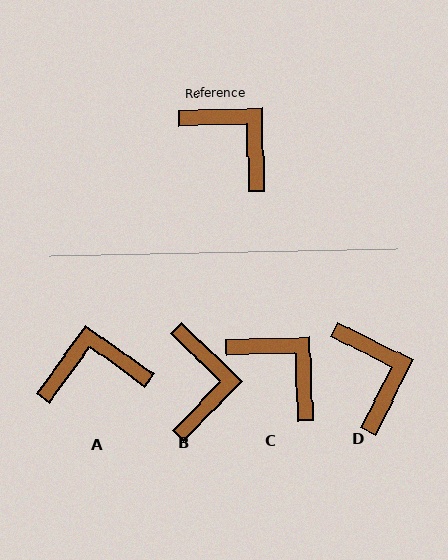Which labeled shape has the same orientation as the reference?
C.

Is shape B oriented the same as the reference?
No, it is off by about 46 degrees.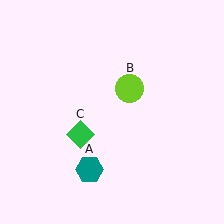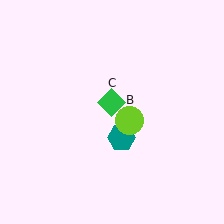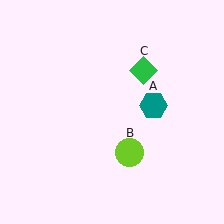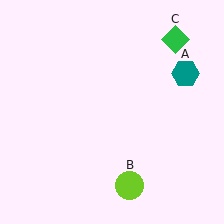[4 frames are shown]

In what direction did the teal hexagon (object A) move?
The teal hexagon (object A) moved up and to the right.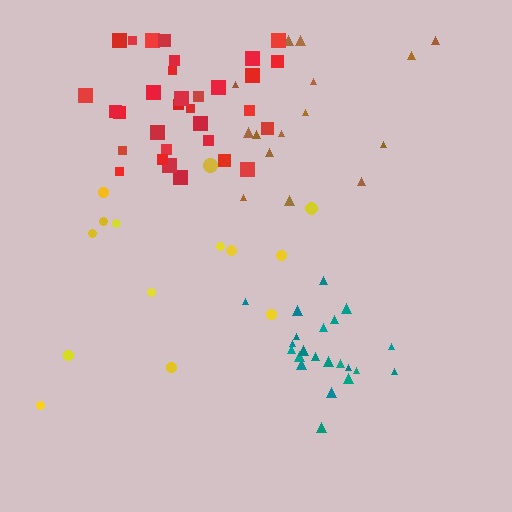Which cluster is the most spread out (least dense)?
Yellow.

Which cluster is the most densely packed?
Teal.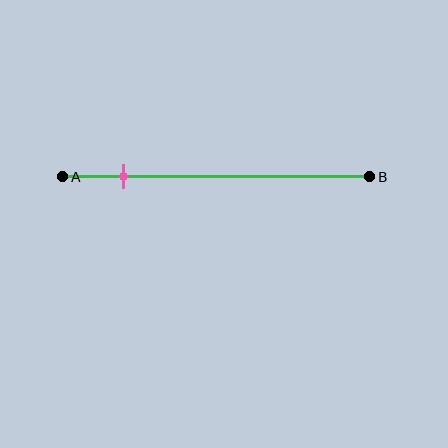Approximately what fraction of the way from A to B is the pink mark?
The pink mark is approximately 20% of the way from A to B.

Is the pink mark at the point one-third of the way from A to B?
No, the mark is at about 20% from A, not at the 33% one-third point.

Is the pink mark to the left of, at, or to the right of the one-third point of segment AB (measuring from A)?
The pink mark is to the left of the one-third point of segment AB.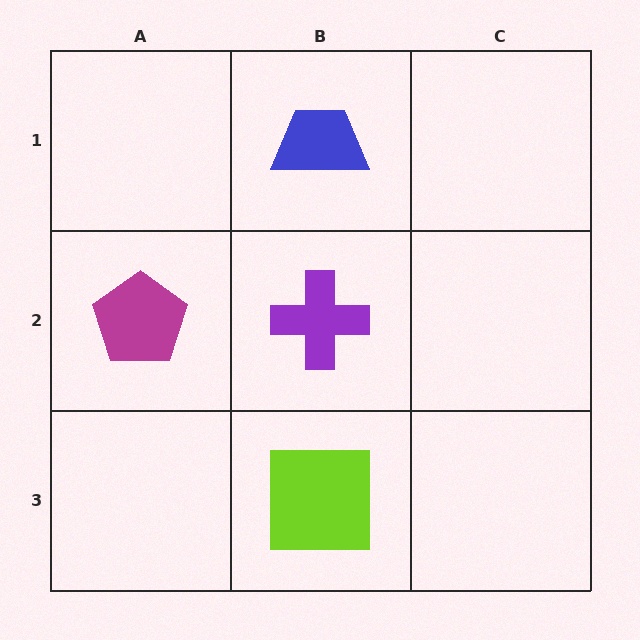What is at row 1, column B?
A blue trapezoid.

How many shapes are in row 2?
2 shapes.